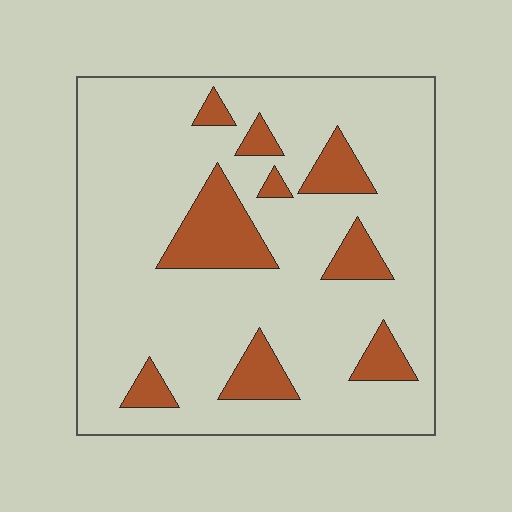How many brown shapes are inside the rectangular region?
9.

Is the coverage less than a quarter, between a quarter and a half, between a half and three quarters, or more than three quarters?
Less than a quarter.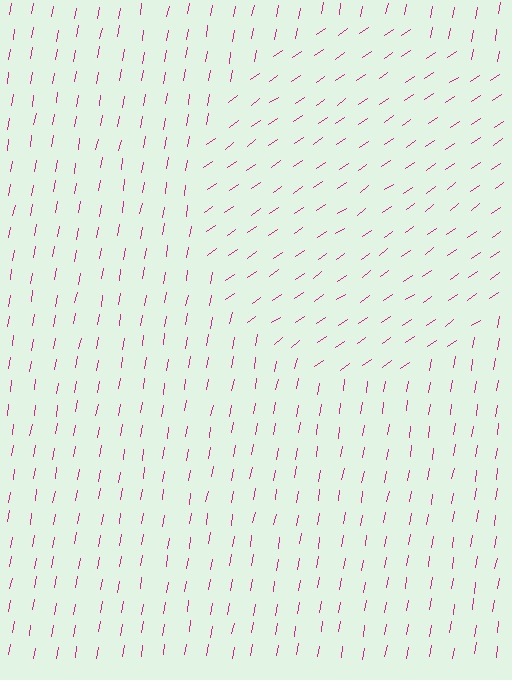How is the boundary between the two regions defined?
The boundary is defined purely by a change in line orientation (approximately 45 degrees difference). All lines are the same color and thickness.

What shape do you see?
I see a circle.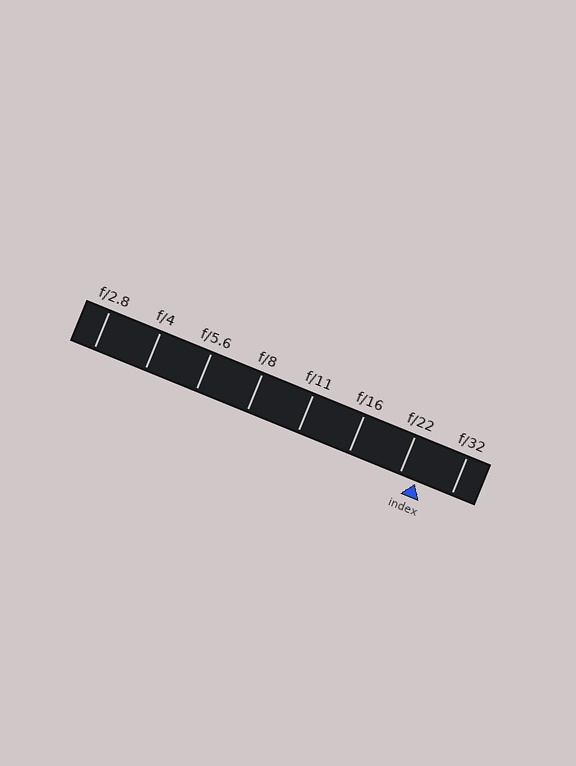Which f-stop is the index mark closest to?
The index mark is closest to f/22.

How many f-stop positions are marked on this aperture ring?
There are 8 f-stop positions marked.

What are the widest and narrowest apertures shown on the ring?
The widest aperture shown is f/2.8 and the narrowest is f/32.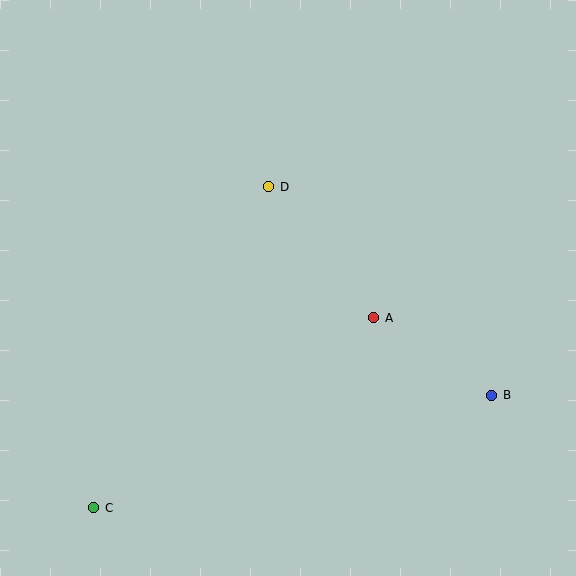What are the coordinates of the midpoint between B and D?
The midpoint between B and D is at (380, 291).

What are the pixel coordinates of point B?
Point B is at (492, 395).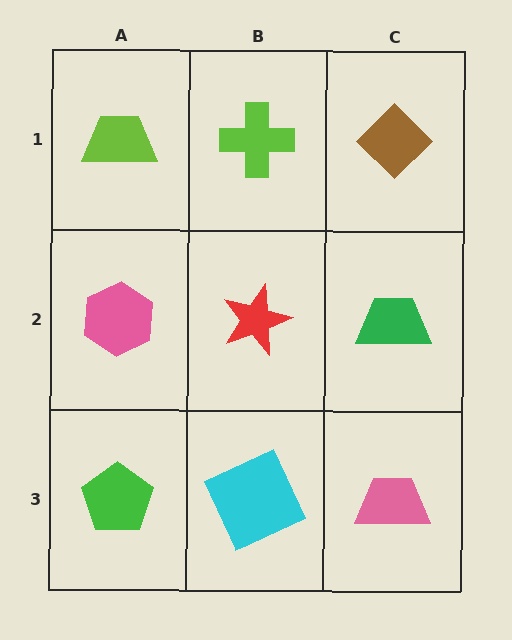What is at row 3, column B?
A cyan square.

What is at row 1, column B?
A lime cross.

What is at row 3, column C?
A pink trapezoid.